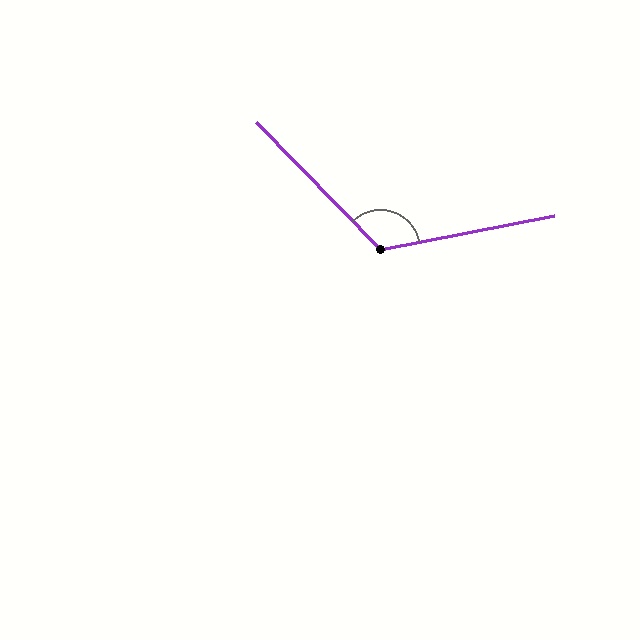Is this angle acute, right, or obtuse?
It is obtuse.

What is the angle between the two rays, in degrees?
Approximately 123 degrees.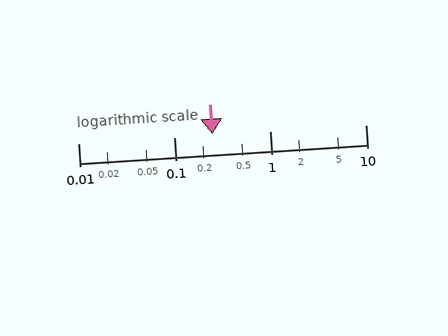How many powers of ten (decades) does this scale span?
The scale spans 3 decades, from 0.01 to 10.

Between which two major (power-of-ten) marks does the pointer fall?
The pointer is between 0.1 and 1.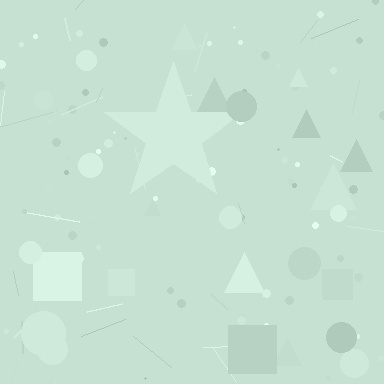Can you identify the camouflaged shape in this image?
The camouflaged shape is a star.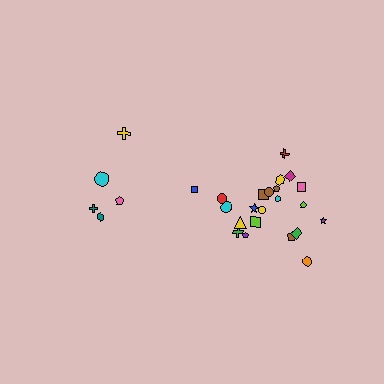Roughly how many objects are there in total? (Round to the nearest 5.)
Roughly 25 objects in total.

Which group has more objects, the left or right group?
The right group.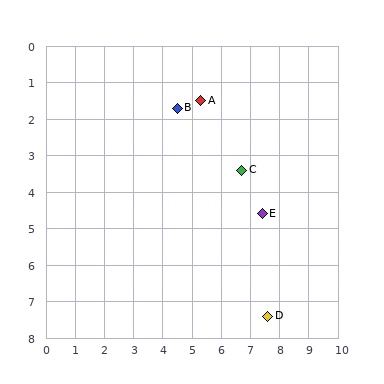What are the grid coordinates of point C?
Point C is at approximately (6.7, 3.4).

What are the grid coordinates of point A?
Point A is at approximately (5.3, 1.5).